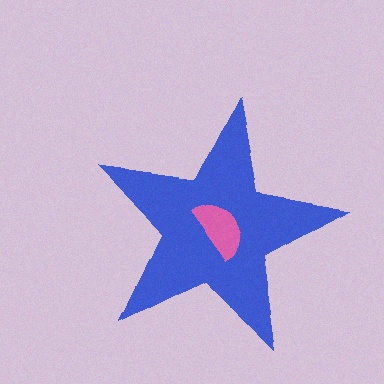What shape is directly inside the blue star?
The pink semicircle.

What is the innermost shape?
The pink semicircle.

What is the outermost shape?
The blue star.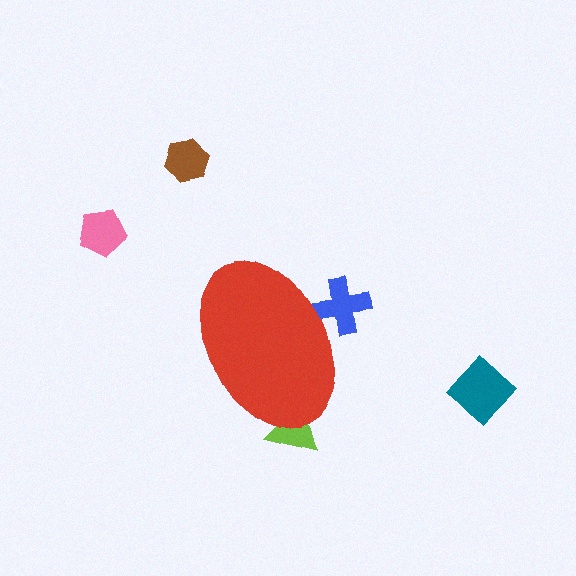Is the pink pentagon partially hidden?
No, the pink pentagon is fully visible.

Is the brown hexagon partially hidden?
No, the brown hexagon is fully visible.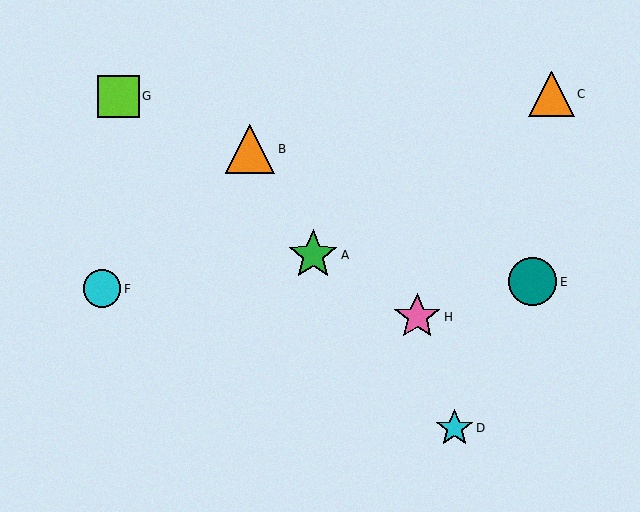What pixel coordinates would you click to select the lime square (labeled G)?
Click at (118, 96) to select the lime square G.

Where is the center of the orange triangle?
The center of the orange triangle is at (551, 94).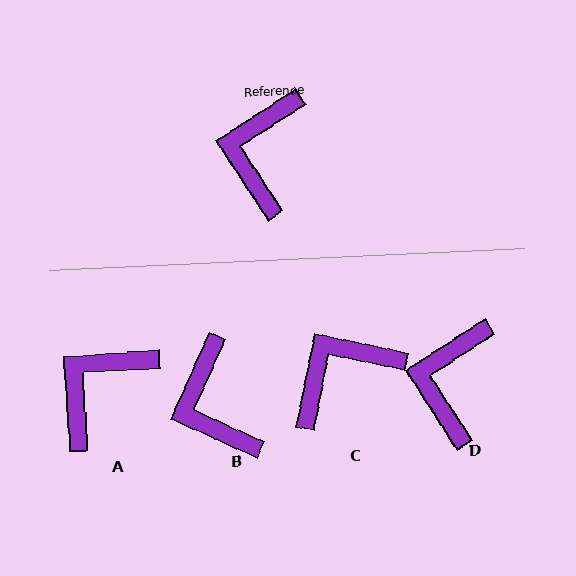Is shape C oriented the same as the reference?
No, it is off by about 44 degrees.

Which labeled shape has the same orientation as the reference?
D.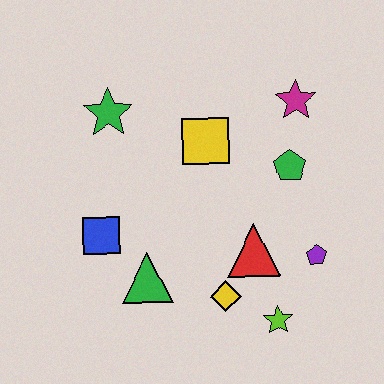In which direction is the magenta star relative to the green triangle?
The magenta star is above the green triangle.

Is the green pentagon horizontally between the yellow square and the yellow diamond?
No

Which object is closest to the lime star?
The yellow diamond is closest to the lime star.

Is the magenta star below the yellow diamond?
No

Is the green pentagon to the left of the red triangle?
No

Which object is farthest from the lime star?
The green star is farthest from the lime star.